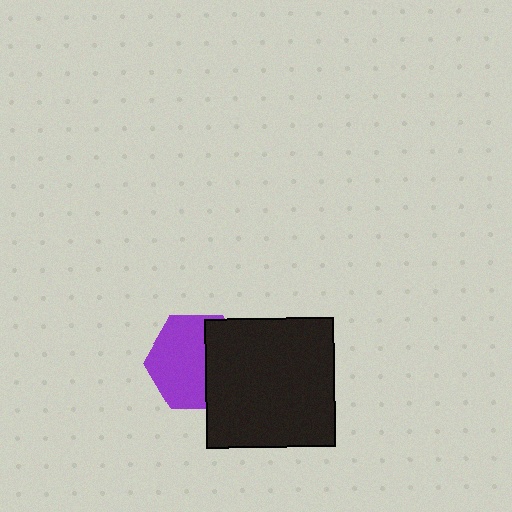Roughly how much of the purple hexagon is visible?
About half of it is visible (roughly 62%).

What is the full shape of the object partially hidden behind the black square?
The partially hidden object is a purple hexagon.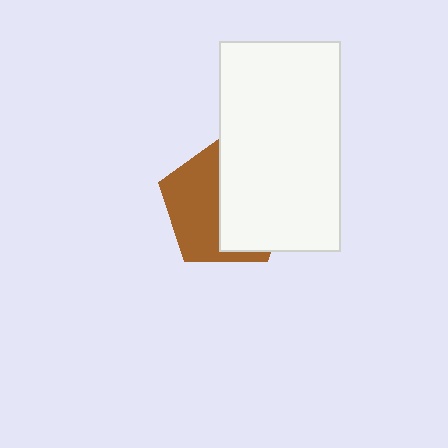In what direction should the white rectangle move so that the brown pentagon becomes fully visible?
The white rectangle should move right. That is the shortest direction to clear the overlap and leave the brown pentagon fully visible.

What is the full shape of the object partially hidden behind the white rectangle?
The partially hidden object is a brown pentagon.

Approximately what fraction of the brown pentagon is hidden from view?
Roughly 53% of the brown pentagon is hidden behind the white rectangle.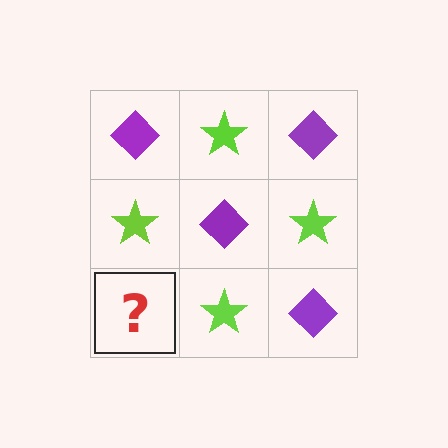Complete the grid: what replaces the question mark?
The question mark should be replaced with a purple diamond.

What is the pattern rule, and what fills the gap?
The rule is that it alternates purple diamond and lime star in a checkerboard pattern. The gap should be filled with a purple diamond.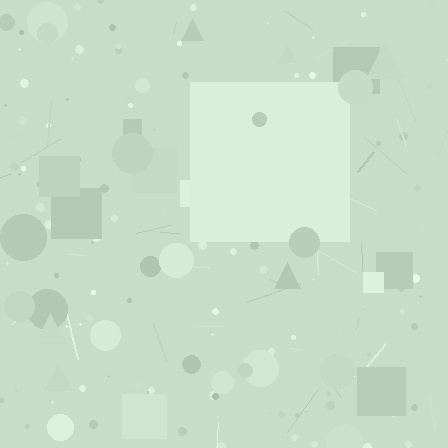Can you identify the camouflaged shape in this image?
The camouflaged shape is a square.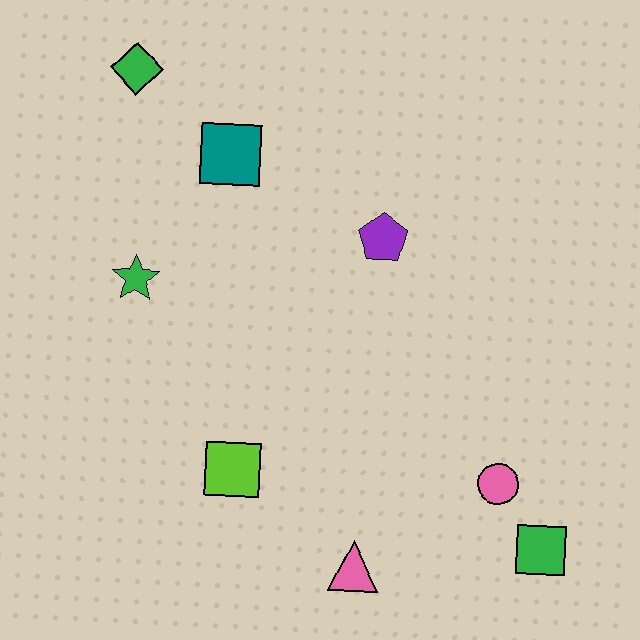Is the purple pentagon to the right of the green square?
No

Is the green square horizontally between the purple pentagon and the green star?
No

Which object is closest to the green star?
The teal square is closest to the green star.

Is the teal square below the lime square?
No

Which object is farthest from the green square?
The green diamond is farthest from the green square.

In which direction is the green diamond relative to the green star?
The green diamond is above the green star.